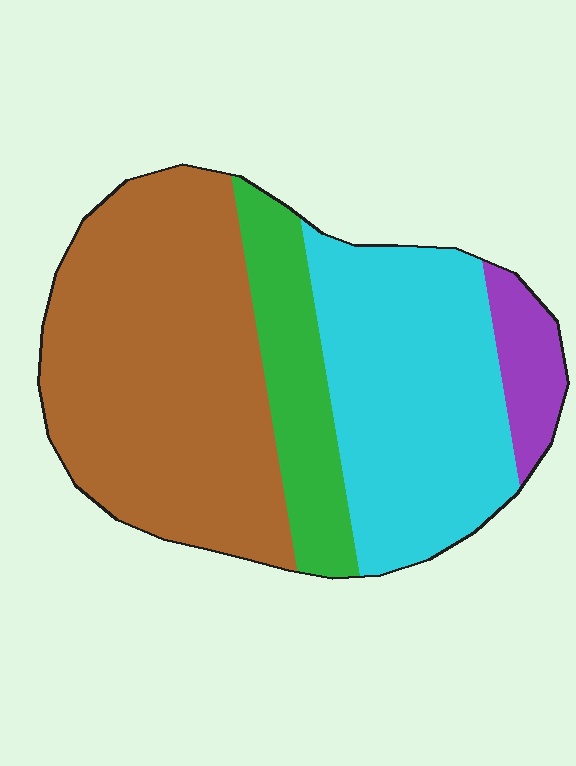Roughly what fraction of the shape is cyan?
Cyan takes up between a quarter and a half of the shape.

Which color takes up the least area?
Purple, at roughly 5%.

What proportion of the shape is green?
Green takes up less than a quarter of the shape.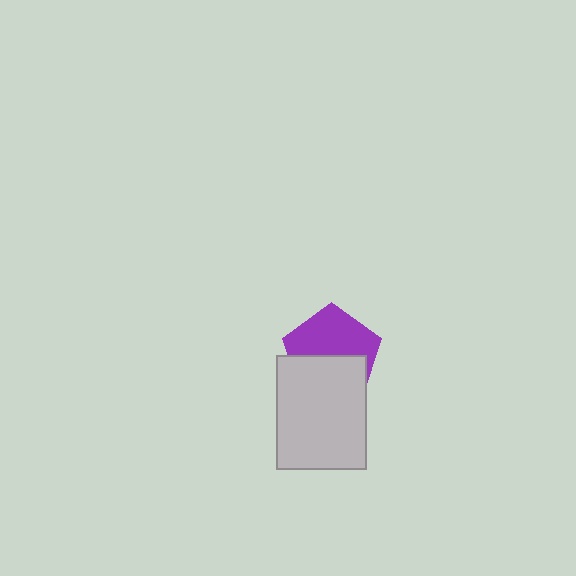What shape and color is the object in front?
The object in front is a light gray rectangle.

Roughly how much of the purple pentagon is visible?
About half of it is visible (roughly 54%).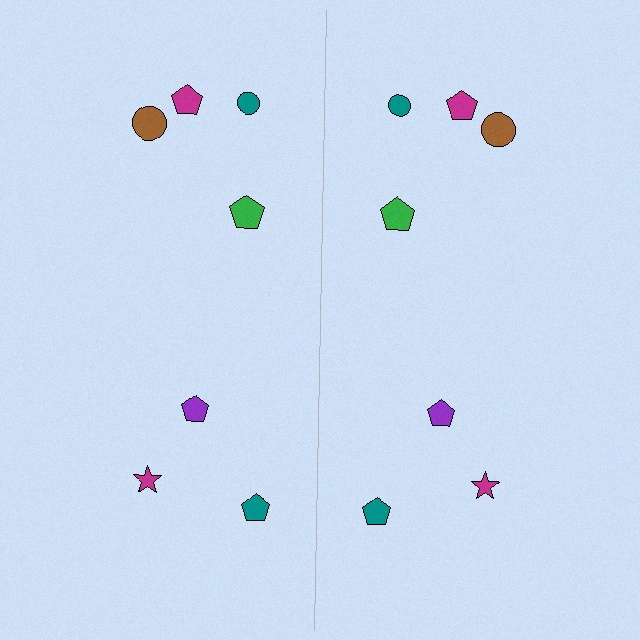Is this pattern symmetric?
Yes, this pattern has bilateral (reflection) symmetry.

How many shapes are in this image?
There are 14 shapes in this image.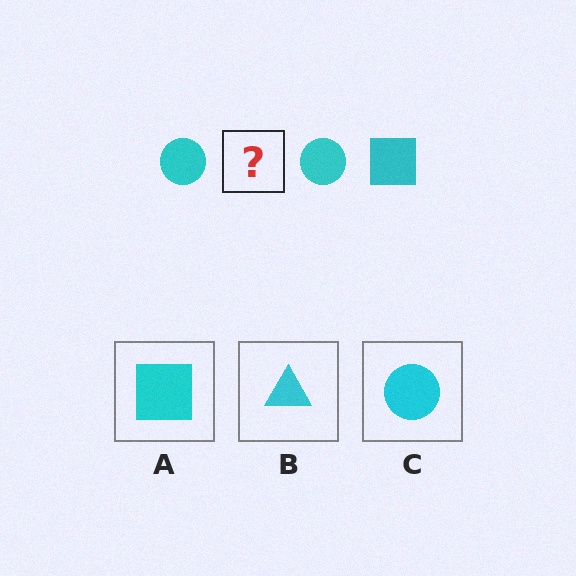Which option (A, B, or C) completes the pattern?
A.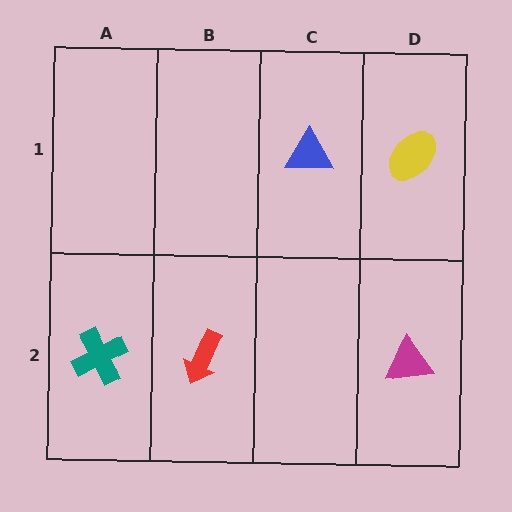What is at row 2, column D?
A magenta triangle.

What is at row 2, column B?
A red arrow.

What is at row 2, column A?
A teal cross.